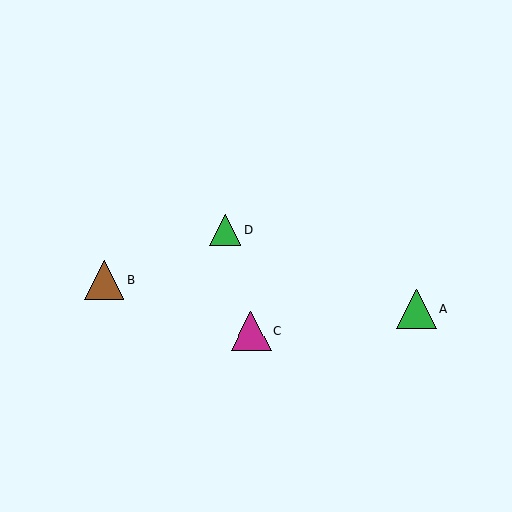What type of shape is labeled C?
Shape C is a magenta triangle.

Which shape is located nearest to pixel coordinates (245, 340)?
The magenta triangle (labeled C) at (251, 331) is nearest to that location.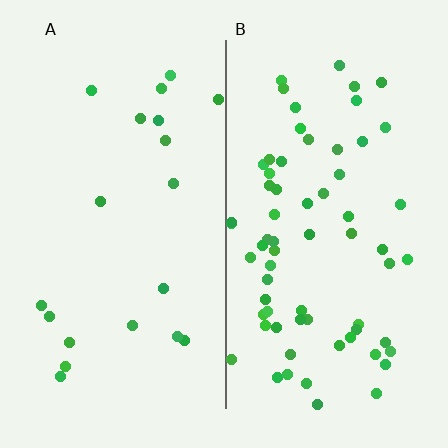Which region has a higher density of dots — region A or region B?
B (the right).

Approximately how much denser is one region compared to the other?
Approximately 3.4× — region B over region A.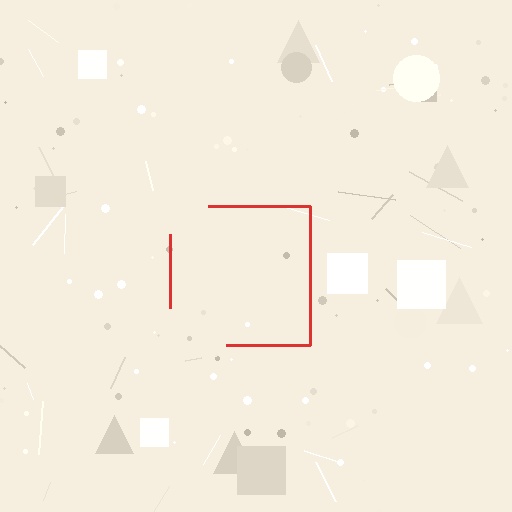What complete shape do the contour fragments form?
The contour fragments form a square.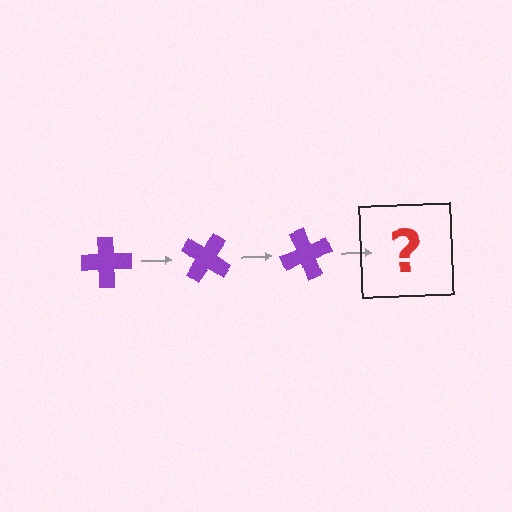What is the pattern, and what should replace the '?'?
The pattern is that the cross rotates 35 degrees each step. The '?' should be a purple cross rotated 105 degrees.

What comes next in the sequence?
The next element should be a purple cross rotated 105 degrees.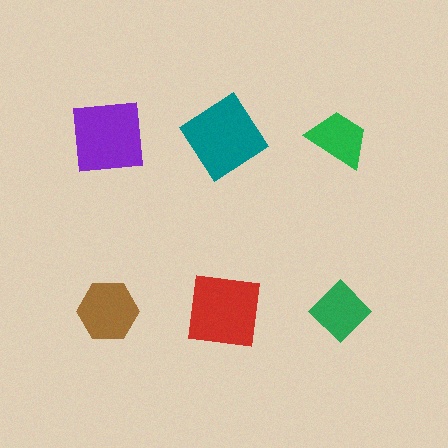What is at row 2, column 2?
A red square.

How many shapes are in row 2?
3 shapes.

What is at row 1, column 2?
A teal diamond.